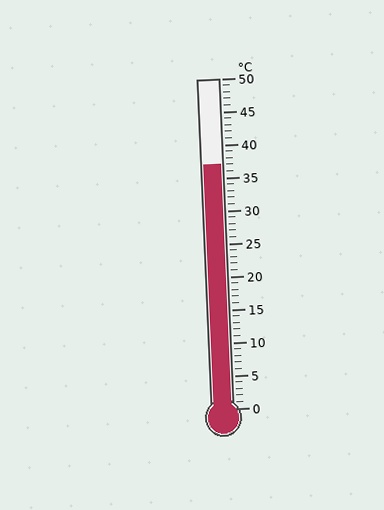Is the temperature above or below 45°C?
The temperature is below 45°C.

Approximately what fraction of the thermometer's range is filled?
The thermometer is filled to approximately 75% of its range.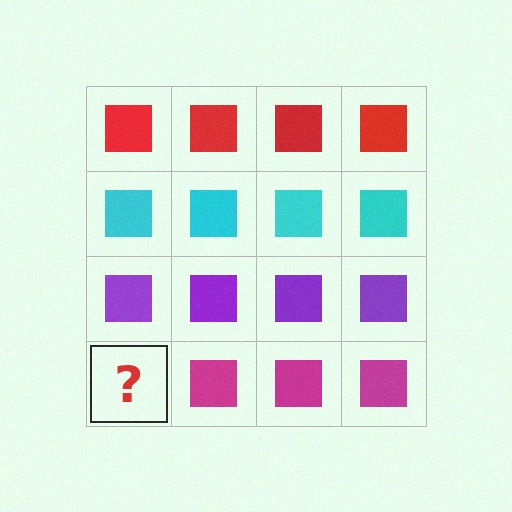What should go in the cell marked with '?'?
The missing cell should contain a magenta square.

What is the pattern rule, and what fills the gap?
The rule is that each row has a consistent color. The gap should be filled with a magenta square.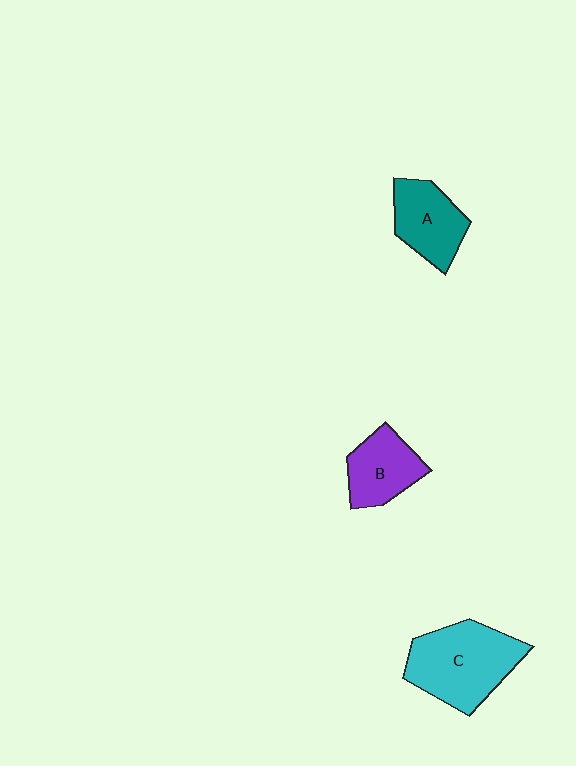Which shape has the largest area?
Shape C (cyan).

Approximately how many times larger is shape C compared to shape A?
Approximately 1.6 times.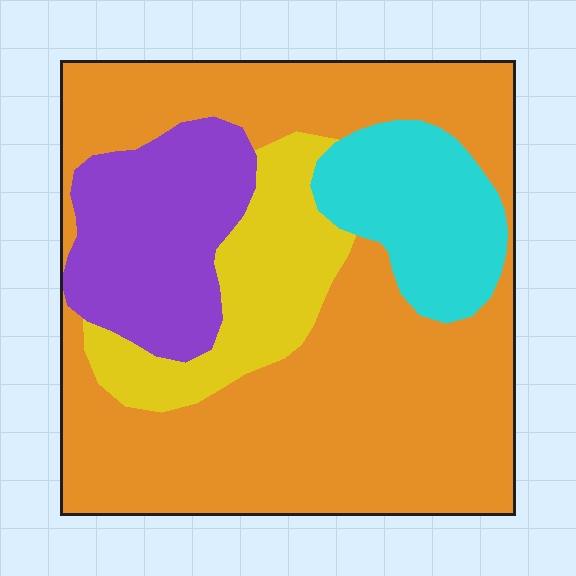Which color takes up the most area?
Orange, at roughly 60%.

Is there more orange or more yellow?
Orange.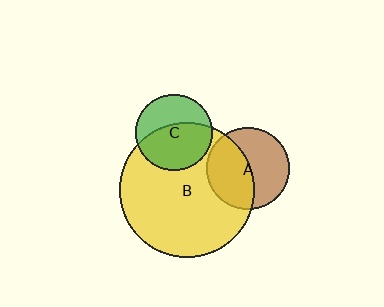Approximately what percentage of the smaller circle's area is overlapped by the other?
Approximately 60%.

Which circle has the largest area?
Circle B (yellow).